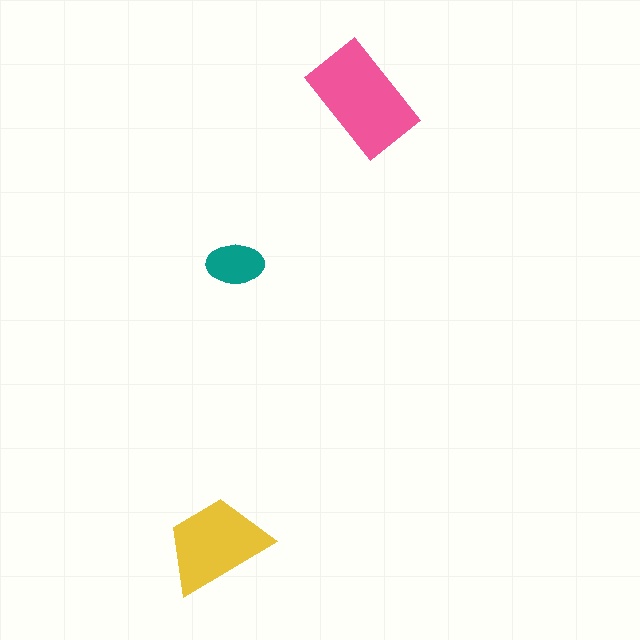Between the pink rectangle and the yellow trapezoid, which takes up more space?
The pink rectangle.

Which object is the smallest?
The teal ellipse.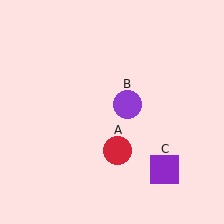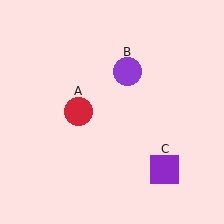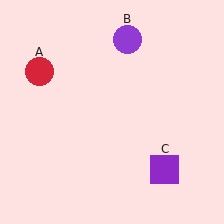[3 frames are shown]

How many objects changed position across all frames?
2 objects changed position: red circle (object A), purple circle (object B).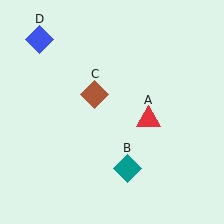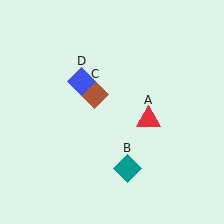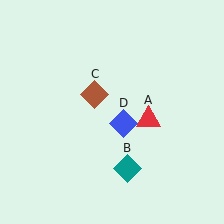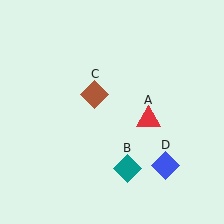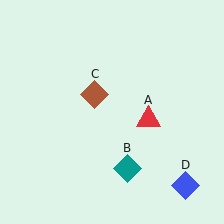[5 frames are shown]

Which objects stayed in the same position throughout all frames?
Red triangle (object A) and teal diamond (object B) and brown diamond (object C) remained stationary.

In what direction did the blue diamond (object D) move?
The blue diamond (object D) moved down and to the right.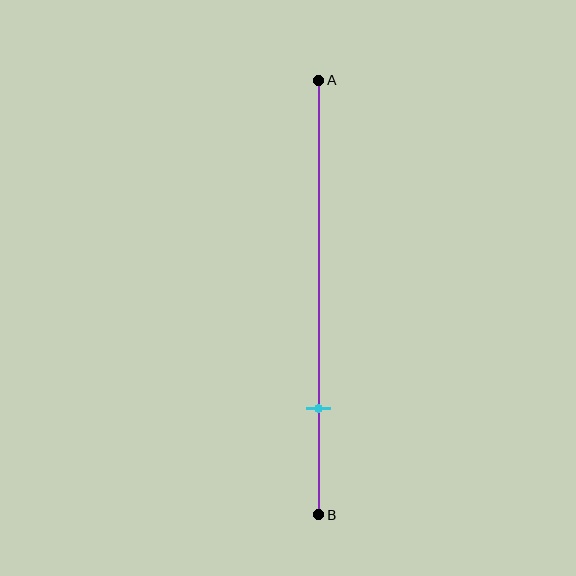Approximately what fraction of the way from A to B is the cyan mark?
The cyan mark is approximately 75% of the way from A to B.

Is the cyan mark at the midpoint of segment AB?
No, the mark is at about 75% from A, not at the 50% midpoint.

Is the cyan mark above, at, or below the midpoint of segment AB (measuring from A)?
The cyan mark is below the midpoint of segment AB.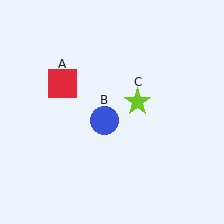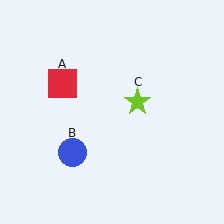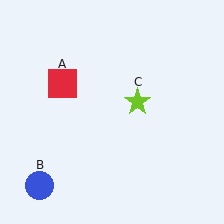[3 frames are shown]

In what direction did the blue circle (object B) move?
The blue circle (object B) moved down and to the left.